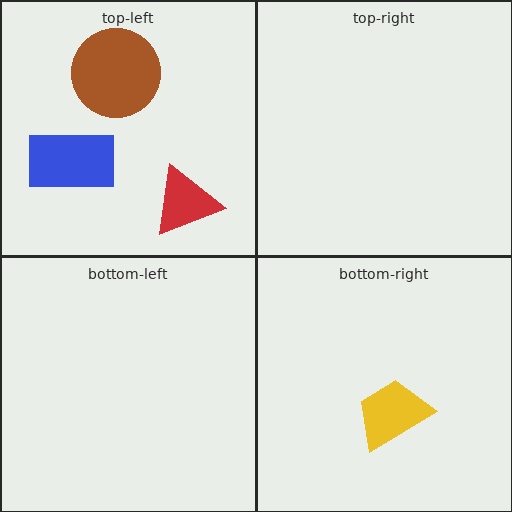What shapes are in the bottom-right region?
The yellow trapezoid.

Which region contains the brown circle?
The top-left region.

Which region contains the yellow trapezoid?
The bottom-right region.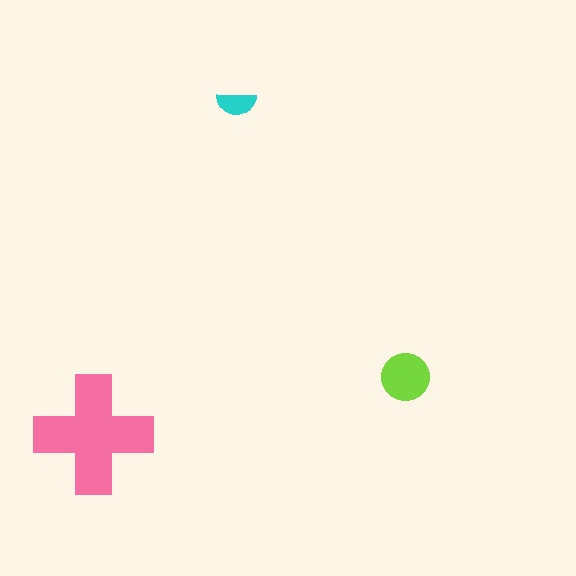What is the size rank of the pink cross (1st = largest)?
1st.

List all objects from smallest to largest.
The cyan semicircle, the lime circle, the pink cross.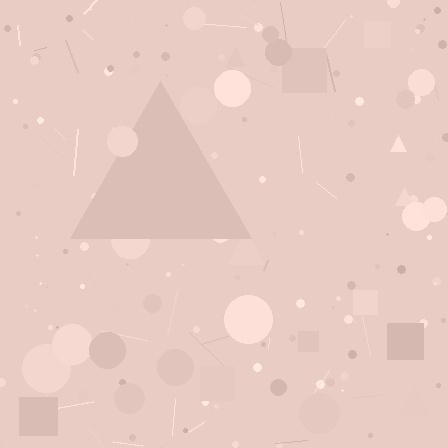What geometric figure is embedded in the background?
A triangle is embedded in the background.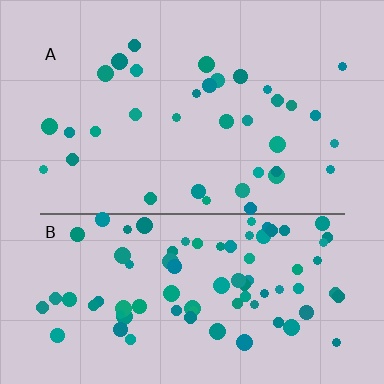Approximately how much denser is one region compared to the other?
Approximately 2.4× — region B over region A.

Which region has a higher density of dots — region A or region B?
B (the bottom).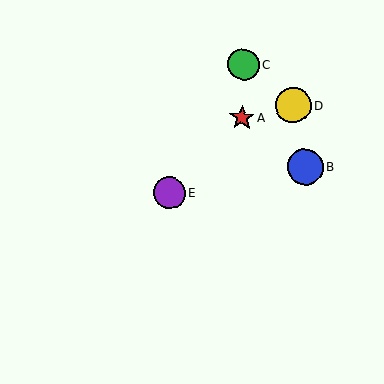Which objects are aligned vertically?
Objects A, C are aligned vertically.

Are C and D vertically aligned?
No, C is at x≈244 and D is at x≈293.